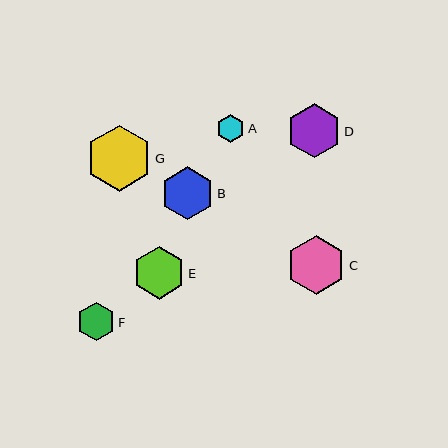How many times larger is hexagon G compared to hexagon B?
Hexagon G is approximately 1.2 times the size of hexagon B.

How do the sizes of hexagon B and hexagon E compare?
Hexagon B and hexagon E are approximately the same size.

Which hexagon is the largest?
Hexagon G is the largest with a size of approximately 66 pixels.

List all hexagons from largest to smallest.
From largest to smallest: G, C, D, B, E, F, A.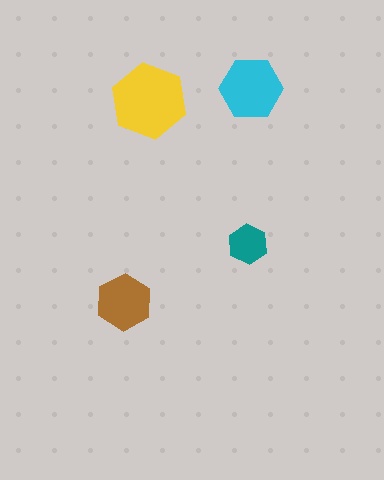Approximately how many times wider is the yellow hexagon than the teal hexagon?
About 2 times wider.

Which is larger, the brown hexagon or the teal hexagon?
The brown one.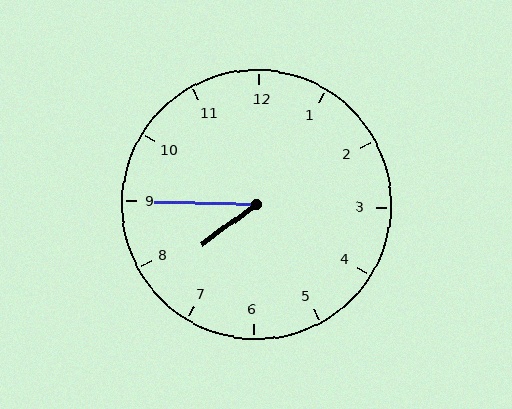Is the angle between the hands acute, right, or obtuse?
It is acute.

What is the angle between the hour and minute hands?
Approximately 38 degrees.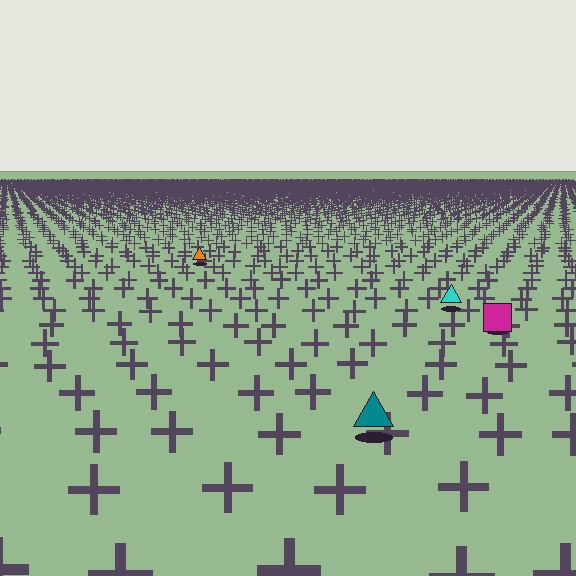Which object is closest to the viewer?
The teal triangle is closest. The texture marks near it are larger and more spread out.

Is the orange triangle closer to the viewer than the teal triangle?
No. The teal triangle is closer — you can tell from the texture gradient: the ground texture is coarser near it.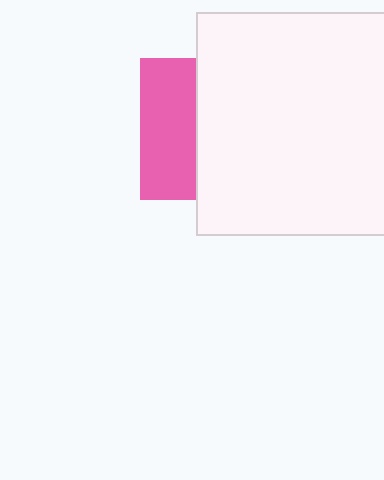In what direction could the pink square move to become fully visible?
The pink square could move left. That would shift it out from behind the white rectangle entirely.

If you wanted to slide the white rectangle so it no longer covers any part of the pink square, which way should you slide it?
Slide it right — that is the most direct way to separate the two shapes.